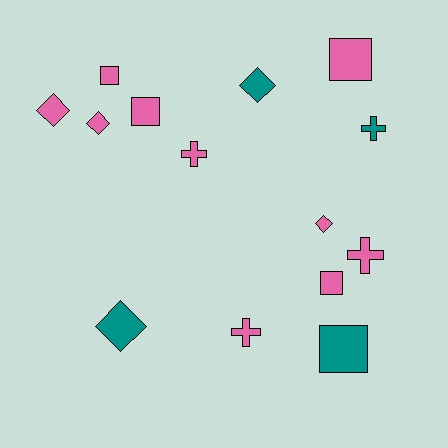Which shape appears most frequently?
Diamond, with 5 objects.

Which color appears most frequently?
Pink, with 10 objects.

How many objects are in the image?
There are 14 objects.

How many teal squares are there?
There is 1 teal square.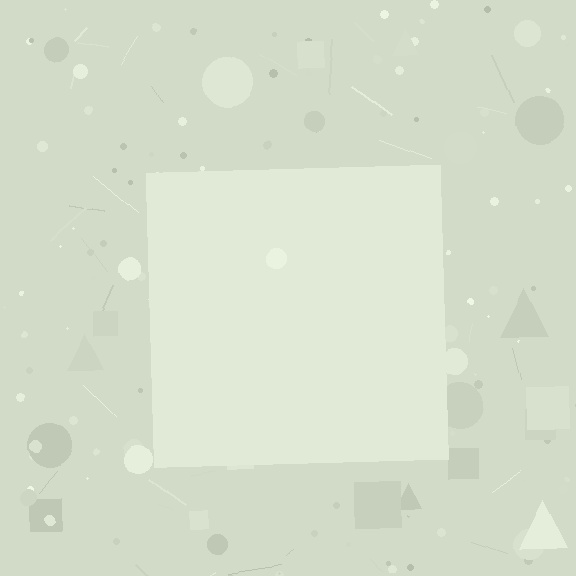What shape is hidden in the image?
A square is hidden in the image.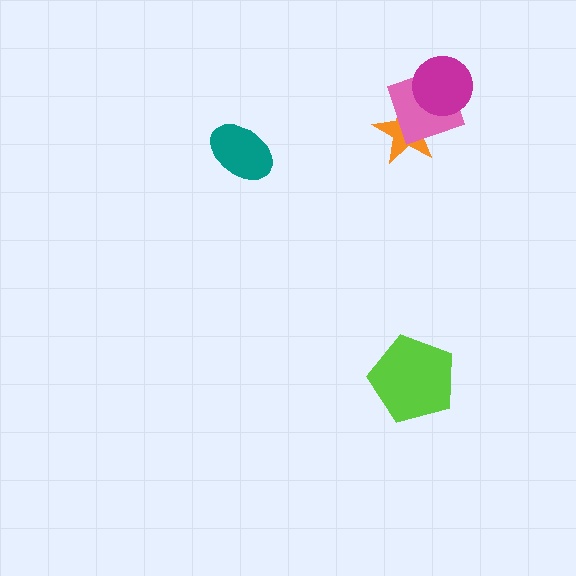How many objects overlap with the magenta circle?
2 objects overlap with the magenta circle.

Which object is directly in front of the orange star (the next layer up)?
The pink square is directly in front of the orange star.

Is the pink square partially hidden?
Yes, it is partially covered by another shape.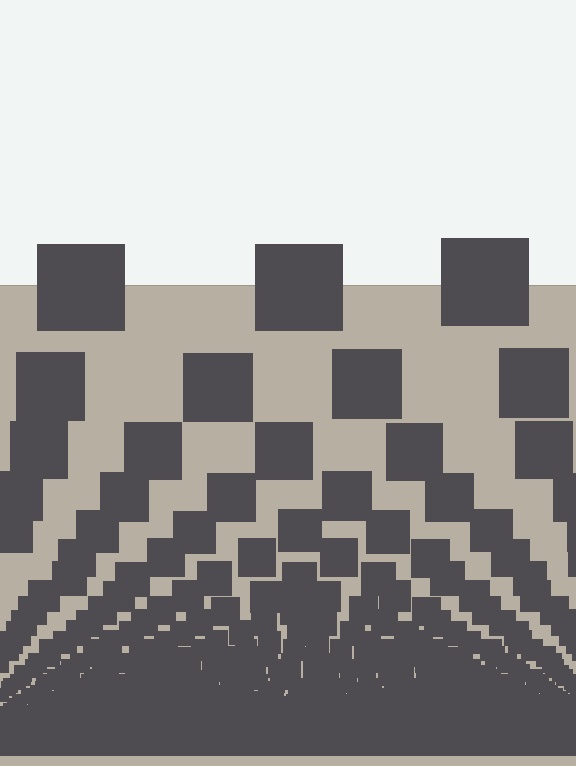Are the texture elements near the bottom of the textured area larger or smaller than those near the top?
Smaller. The gradient is inverted — elements near the bottom are smaller and denser.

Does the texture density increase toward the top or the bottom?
Density increases toward the bottom.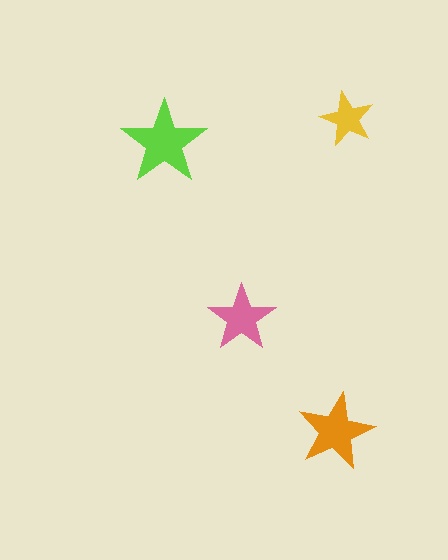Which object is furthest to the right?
The yellow star is rightmost.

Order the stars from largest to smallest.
the lime one, the orange one, the pink one, the yellow one.